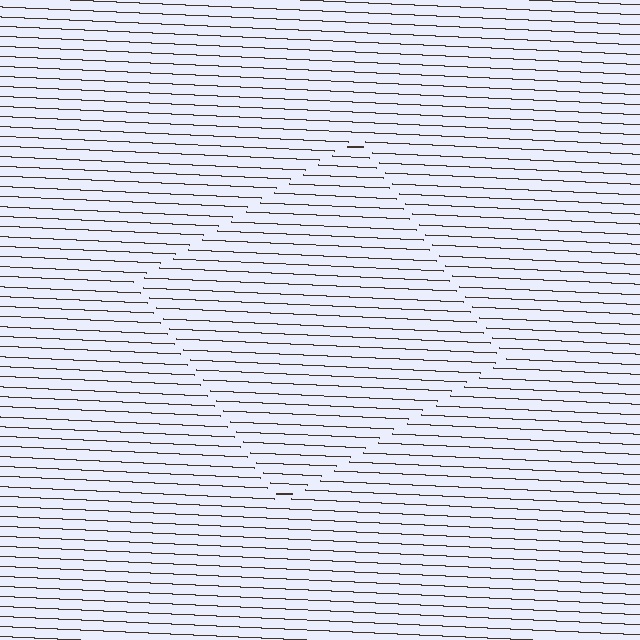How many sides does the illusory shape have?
4 sides — the line-ends trace a square.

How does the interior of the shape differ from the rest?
The interior of the shape contains the same grating, shifted by half a period — the contour is defined by the phase discontinuity where line-ends from the inner and outer gratings abut.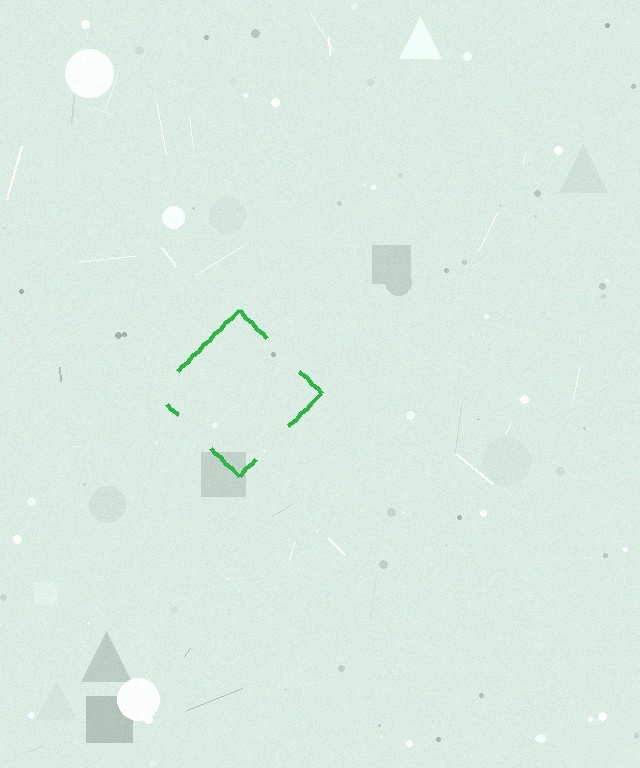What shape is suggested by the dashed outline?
The dashed outline suggests a diamond.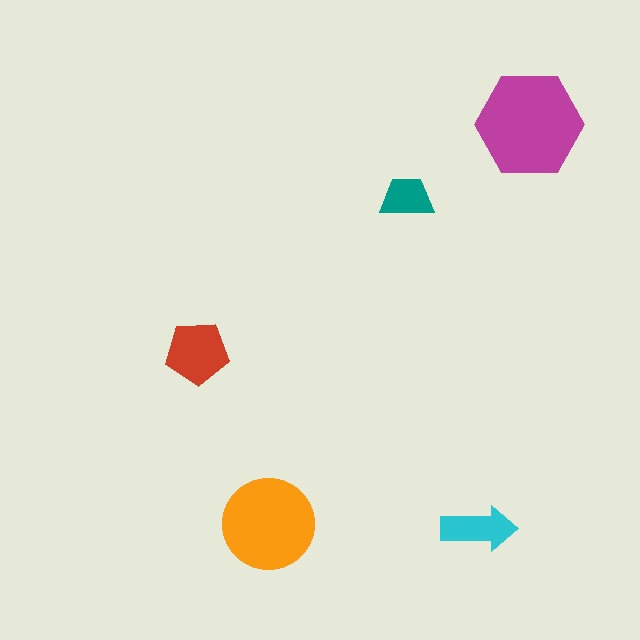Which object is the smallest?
The teal trapezoid.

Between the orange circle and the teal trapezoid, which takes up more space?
The orange circle.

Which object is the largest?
The magenta hexagon.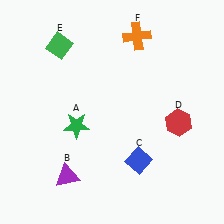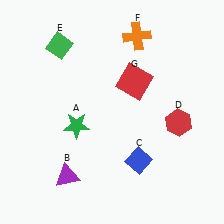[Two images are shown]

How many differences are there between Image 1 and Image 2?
There is 1 difference between the two images.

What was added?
A red square (G) was added in Image 2.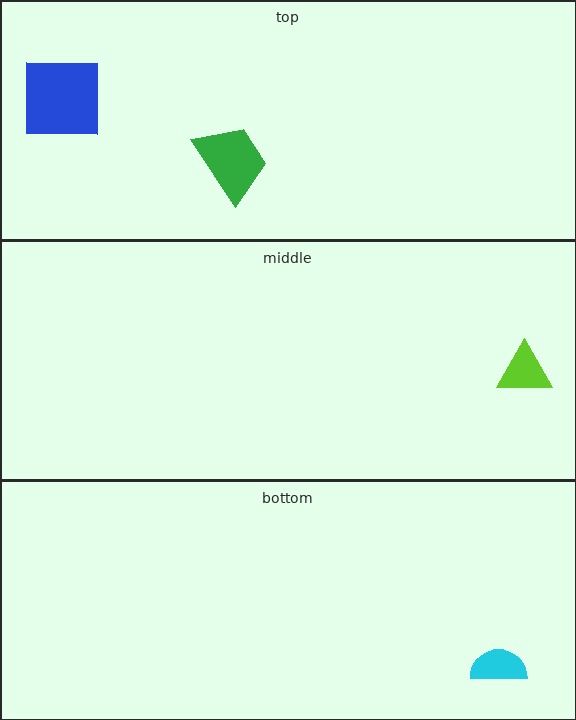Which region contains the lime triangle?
The middle region.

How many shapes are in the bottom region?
1.